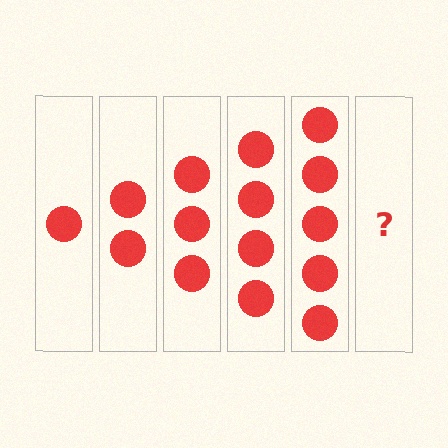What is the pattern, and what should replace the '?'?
The pattern is that each step adds one more circle. The '?' should be 6 circles.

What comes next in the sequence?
The next element should be 6 circles.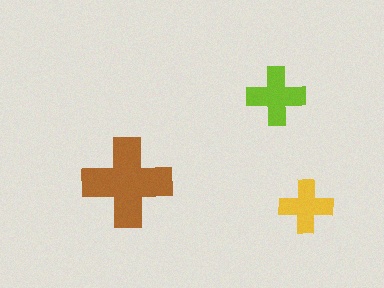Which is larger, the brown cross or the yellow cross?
The brown one.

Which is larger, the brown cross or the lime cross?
The brown one.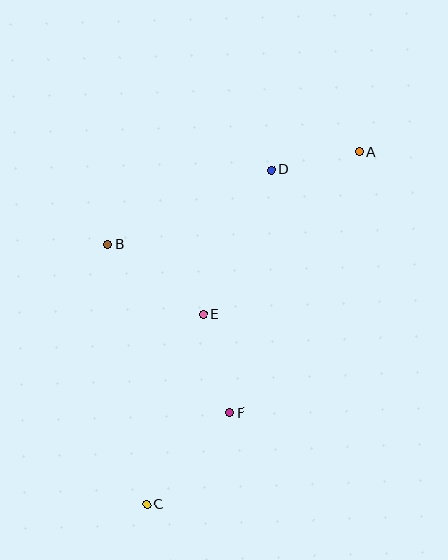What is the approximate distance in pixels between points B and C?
The distance between B and C is approximately 263 pixels.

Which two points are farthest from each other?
Points A and C are farthest from each other.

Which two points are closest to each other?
Points A and D are closest to each other.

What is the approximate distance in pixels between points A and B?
The distance between A and B is approximately 268 pixels.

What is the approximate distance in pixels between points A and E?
The distance between A and E is approximately 225 pixels.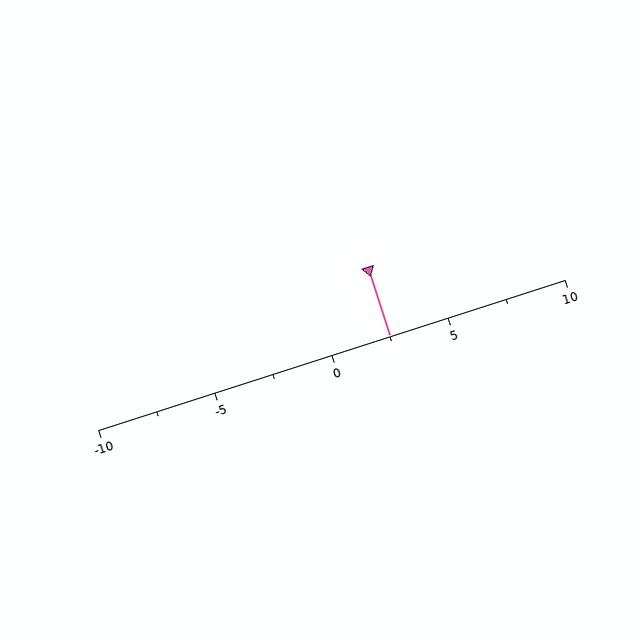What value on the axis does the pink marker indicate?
The marker indicates approximately 2.5.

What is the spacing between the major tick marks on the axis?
The major ticks are spaced 5 apart.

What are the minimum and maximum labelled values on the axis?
The axis runs from -10 to 10.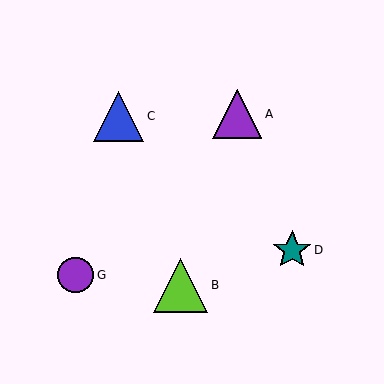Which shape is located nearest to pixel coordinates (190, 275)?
The lime triangle (labeled B) at (181, 285) is nearest to that location.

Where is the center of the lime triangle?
The center of the lime triangle is at (181, 285).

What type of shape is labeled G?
Shape G is a purple circle.